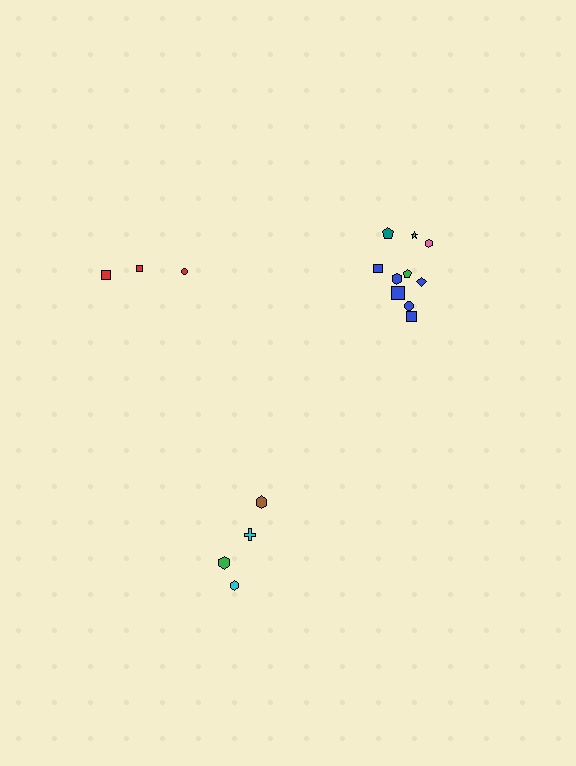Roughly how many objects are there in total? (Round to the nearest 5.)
Roughly 15 objects in total.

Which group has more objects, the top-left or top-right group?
The top-right group.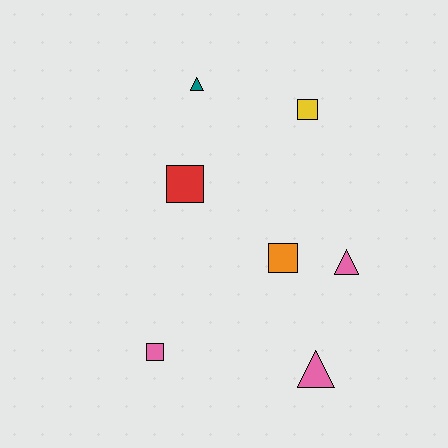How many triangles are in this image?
There are 3 triangles.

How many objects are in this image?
There are 7 objects.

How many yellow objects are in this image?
There is 1 yellow object.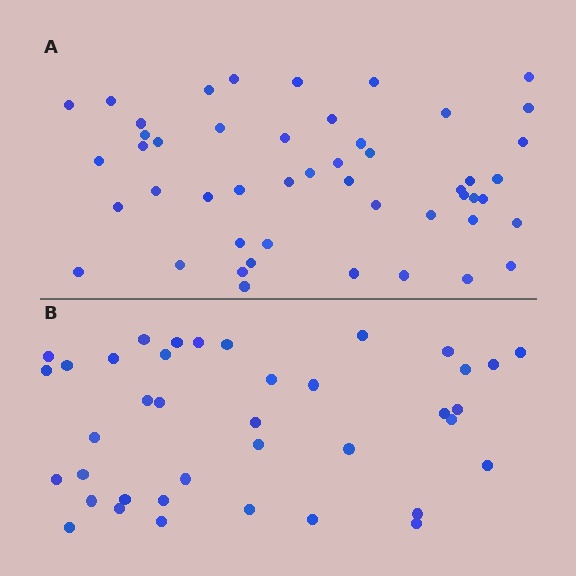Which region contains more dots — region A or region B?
Region A (the top region) has more dots.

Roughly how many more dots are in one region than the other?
Region A has roughly 10 or so more dots than region B.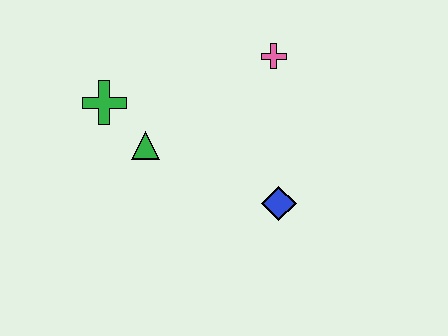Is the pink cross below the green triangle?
No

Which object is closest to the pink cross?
The blue diamond is closest to the pink cross.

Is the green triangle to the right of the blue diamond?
No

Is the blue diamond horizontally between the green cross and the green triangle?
No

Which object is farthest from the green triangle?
The pink cross is farthest from the green triangle.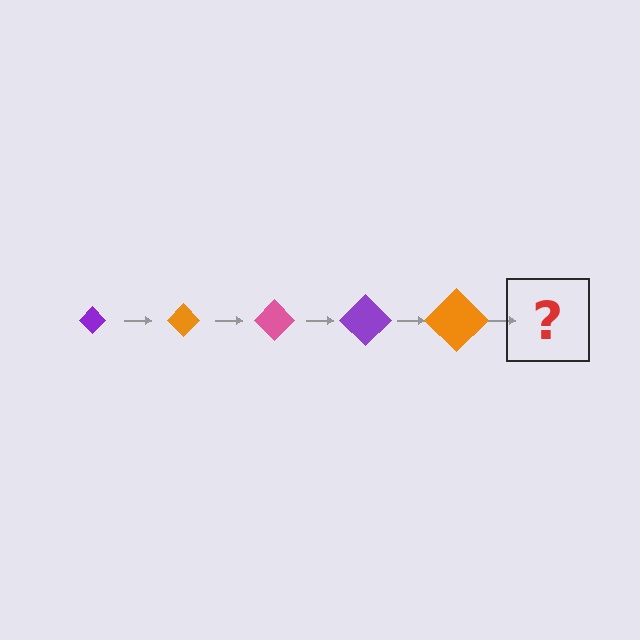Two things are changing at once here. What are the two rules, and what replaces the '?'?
The two rules are that the diamond grows larger each step and the color cycles through purple, orange, and pink. The '?' should be a pink diamond, larger than the previous one.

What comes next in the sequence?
The next element should be a pink diamond, larger than the previous one.